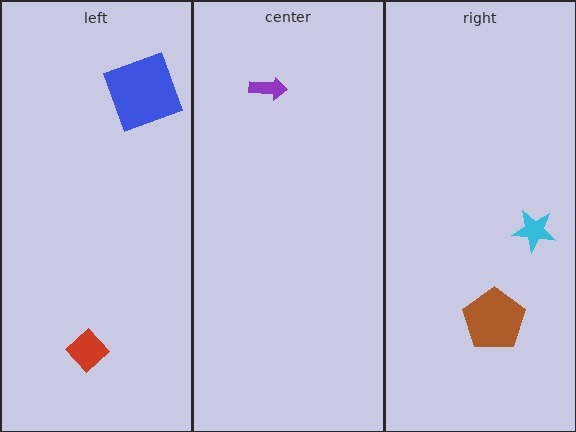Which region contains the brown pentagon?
The right region.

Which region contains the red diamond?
The left region.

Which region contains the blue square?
The left region.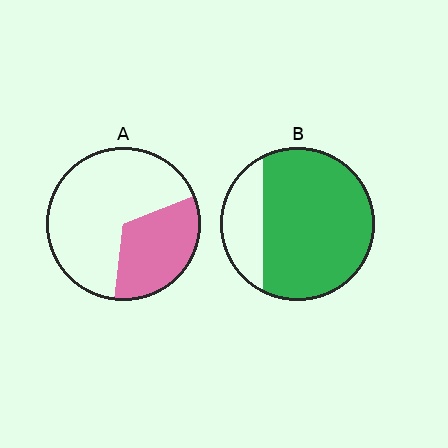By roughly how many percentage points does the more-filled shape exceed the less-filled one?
By roughly 45 percentage points (B over A).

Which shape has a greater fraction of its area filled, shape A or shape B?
Shape B.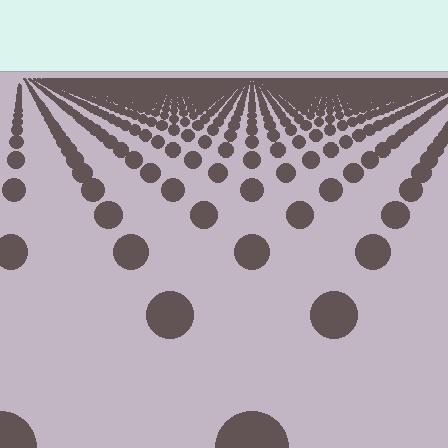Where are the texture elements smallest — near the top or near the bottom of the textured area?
Near the top.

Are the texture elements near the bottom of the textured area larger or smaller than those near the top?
Larger. Near the bottom, elements are closer to the viewer and appear at a bigger on-screen size.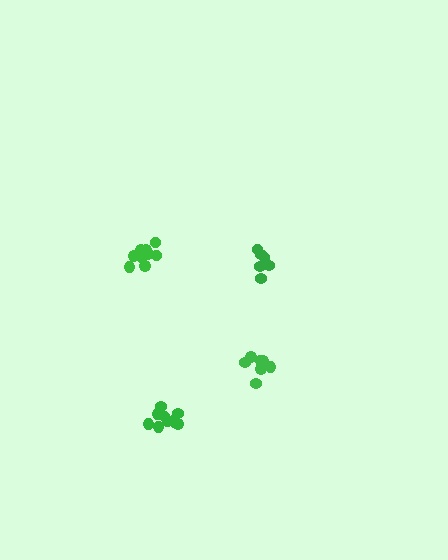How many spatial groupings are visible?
There are 4 spatial groupings.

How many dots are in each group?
Group 1: 6 dots, Group 2: 7 dots, Group 3: 10 dots, Group 4: 10 dots (33 total).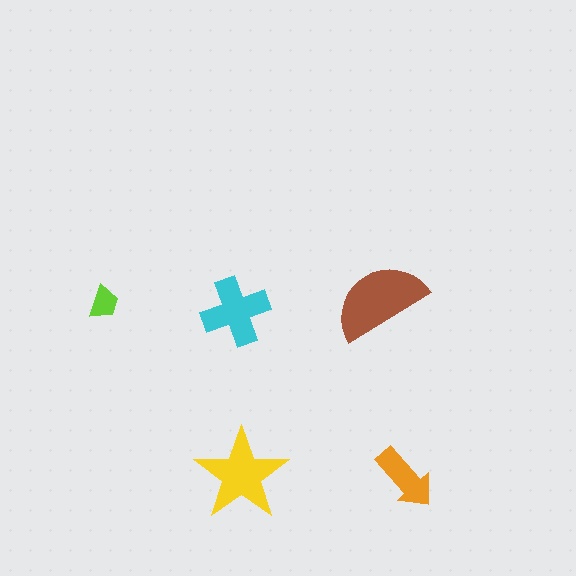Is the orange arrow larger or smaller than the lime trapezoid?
Larger.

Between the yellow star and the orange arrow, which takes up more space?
The yellow star.